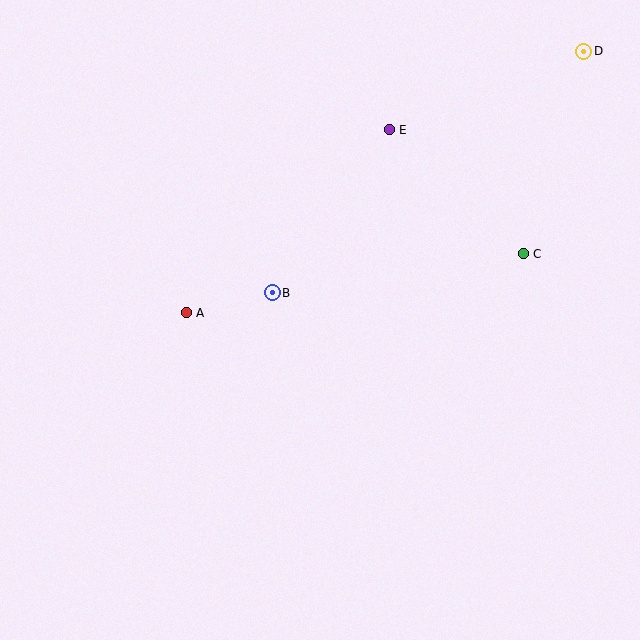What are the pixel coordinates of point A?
Point A is at (186, 313).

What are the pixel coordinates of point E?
Point E is at (389, 130).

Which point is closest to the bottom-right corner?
Point C is closest to the bottom-right corner.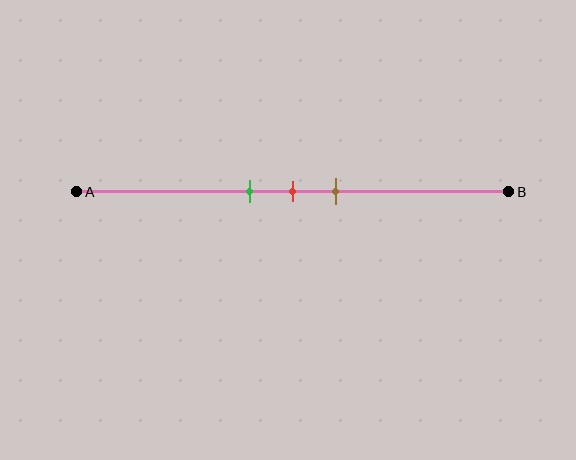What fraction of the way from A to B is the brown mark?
The brown mark is approximately 60% (0.6) of the way from A to B.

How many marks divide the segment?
There are 3 marks dividing the segment.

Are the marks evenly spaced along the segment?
Yes, the marks are approximately evenly spaced.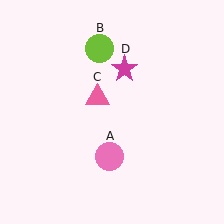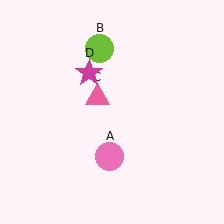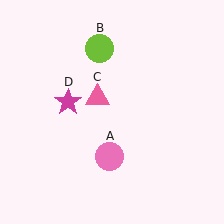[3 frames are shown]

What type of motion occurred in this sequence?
The magenta star (object D) rotated counterclockwise around the center of the scene.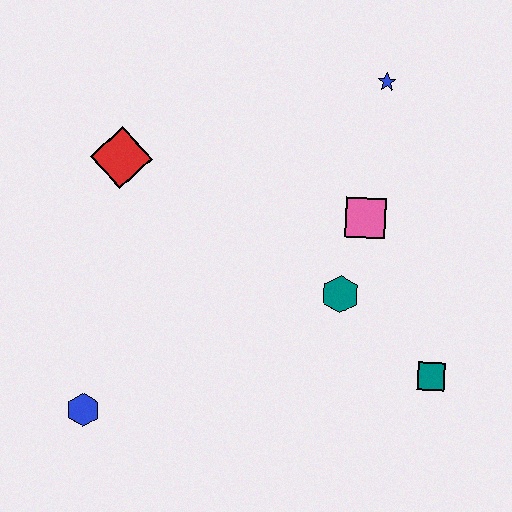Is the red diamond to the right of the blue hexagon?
Yes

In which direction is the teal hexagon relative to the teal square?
The teal hexagon is to the left of the teal square.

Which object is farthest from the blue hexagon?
The blue star is farthest from the blue hexagon.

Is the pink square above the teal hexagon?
Yes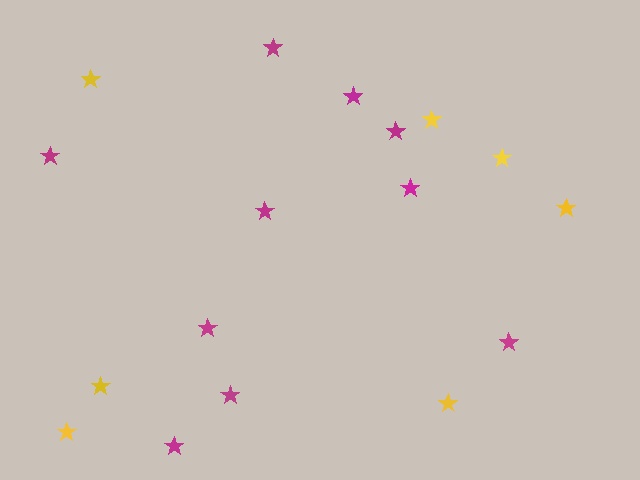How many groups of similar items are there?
There are 2 groups: one group of yellow stars (7) and one group of magenta stars (10).